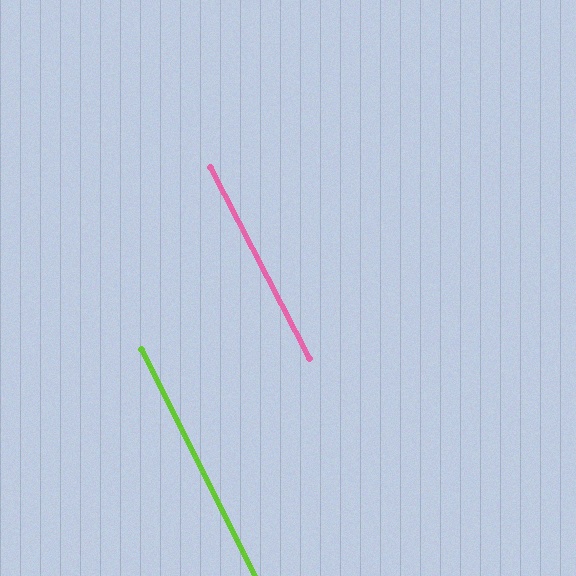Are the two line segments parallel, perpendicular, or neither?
Parallel — their directions differ by only 0.7°.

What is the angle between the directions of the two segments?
Approximately 1 degree.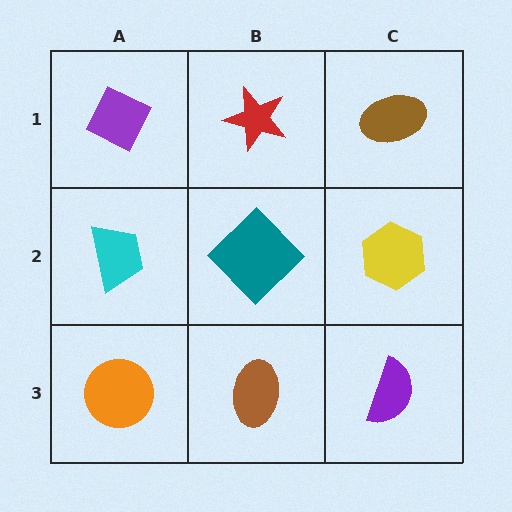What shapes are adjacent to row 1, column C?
A yellow hexagon (row 2, column C), a red star (row 1, column B).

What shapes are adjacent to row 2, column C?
A brown ellipse (row 1, column C), a purple semicircle (row 3, column C), a teal diamond (row 2, column B).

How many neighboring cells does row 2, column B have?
4.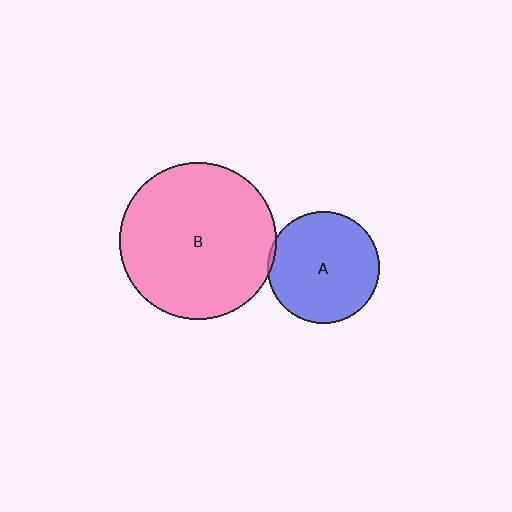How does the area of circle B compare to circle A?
Approximately 2.0 times.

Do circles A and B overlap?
Yes.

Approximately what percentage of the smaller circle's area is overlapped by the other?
Approximately 5%.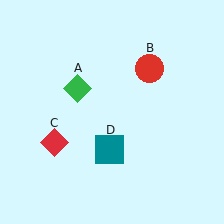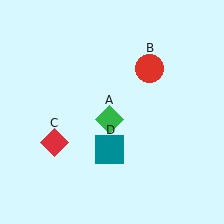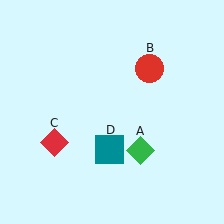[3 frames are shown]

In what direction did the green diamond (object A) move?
The green diamond (object A) moved down and to the right.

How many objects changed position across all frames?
1 object changed position: green diamond (object A).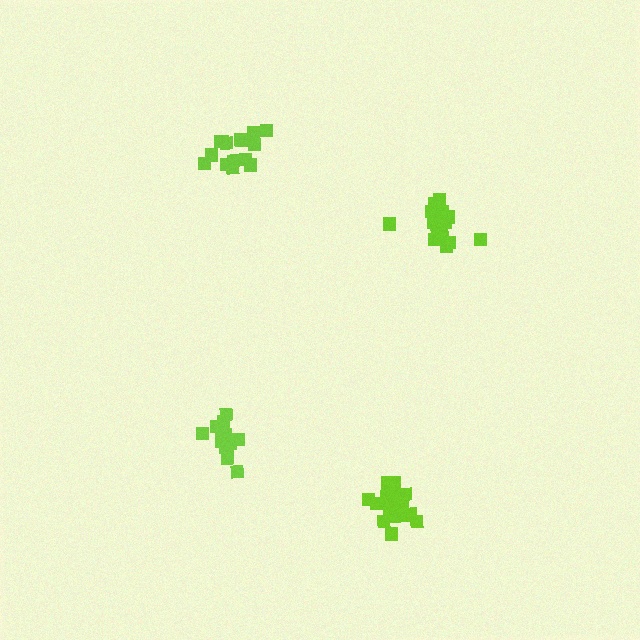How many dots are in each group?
Group 1: 19 dots, Group 2: 18 dots, Group 3: 15 dots, Group 4: 13 dots (65 total).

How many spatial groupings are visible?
There are 4 spatial groupings.